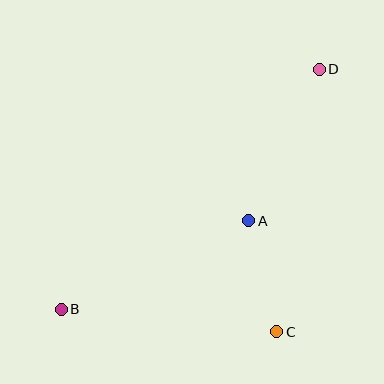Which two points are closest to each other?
Points A and C are closest to each other.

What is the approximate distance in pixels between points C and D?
The distance between C and D is approximately 266 pixels.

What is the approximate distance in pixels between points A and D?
The distance between A and D is approximately 167 pixels.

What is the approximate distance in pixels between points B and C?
The distance between B and C is approximately 216 pixels.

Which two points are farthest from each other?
Points B and D are farthest from each other.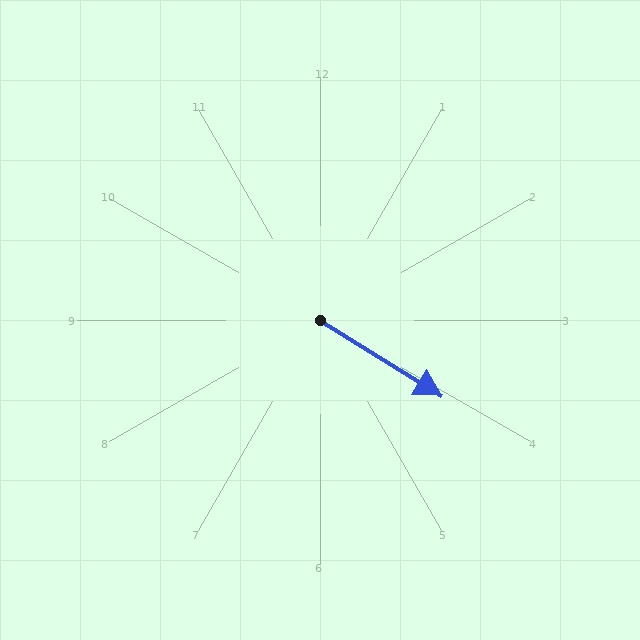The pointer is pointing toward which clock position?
Roughly 4 o'clock.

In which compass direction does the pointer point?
Southeast.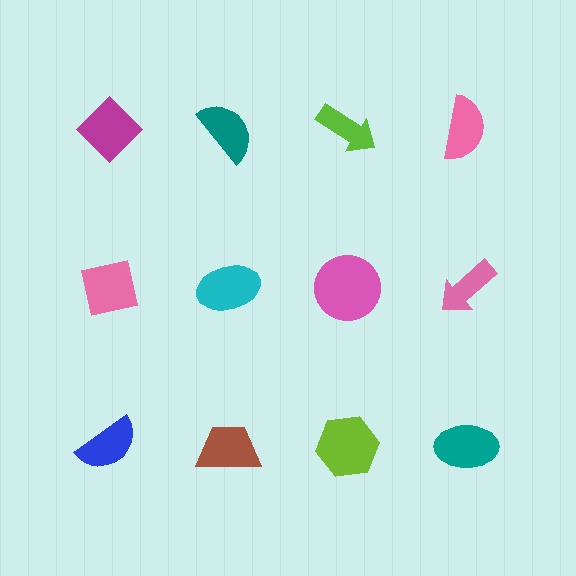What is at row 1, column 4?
A pink semicircle.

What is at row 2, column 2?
A cyan ellipse.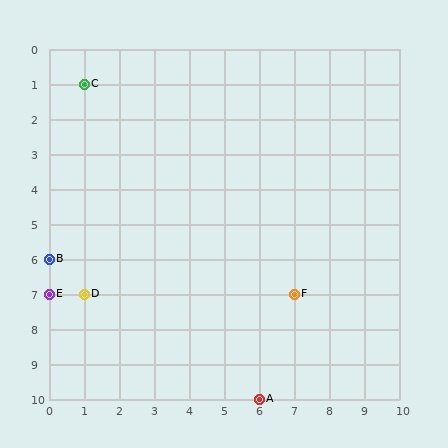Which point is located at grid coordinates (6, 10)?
Point A is at (6, 10).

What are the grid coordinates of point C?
Point C is at grid coordinates (1, 1).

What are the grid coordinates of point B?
Point B is at grid coordinates (0, 6).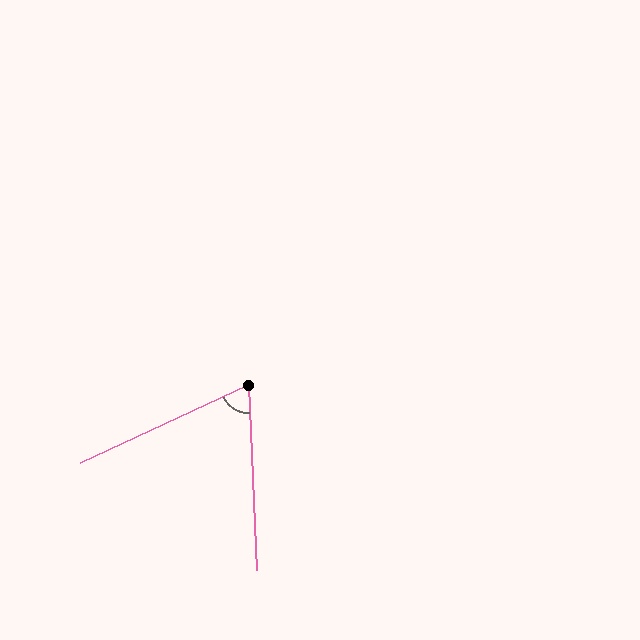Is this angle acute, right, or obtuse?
It is acute.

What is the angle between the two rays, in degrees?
Approximately 68 degrees.